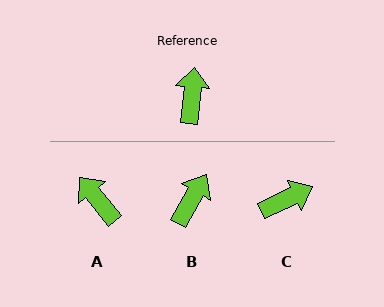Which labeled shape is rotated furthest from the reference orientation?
C, about 59 degrees away.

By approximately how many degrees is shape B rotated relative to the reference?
Approximately 25 degrees clockwise.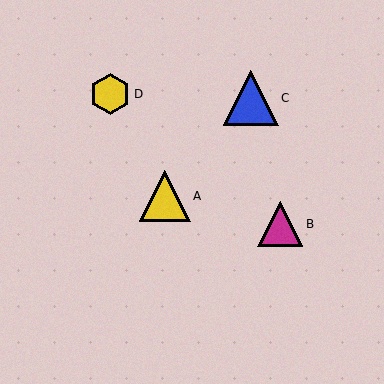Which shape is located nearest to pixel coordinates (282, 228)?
The magenta triangle (labeled B) at (280, 224) is nearest to that location.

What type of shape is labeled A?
Shape A is a yellow triangle.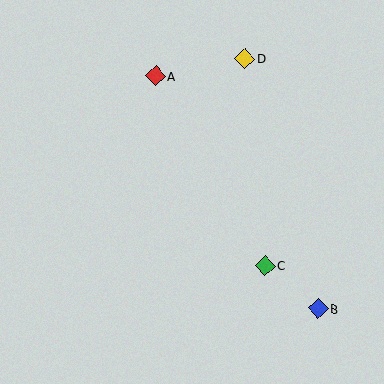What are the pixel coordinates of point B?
Point B is at (318, 309).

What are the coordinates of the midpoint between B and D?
The midpoint between B and D is at (281, 184).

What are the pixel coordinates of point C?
Point C is at (265, 266).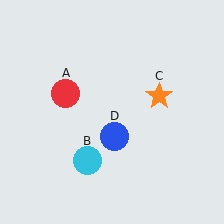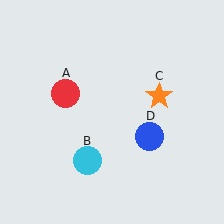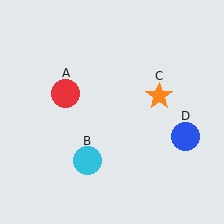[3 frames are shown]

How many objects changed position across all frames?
1 object changed position: blue circle (object D).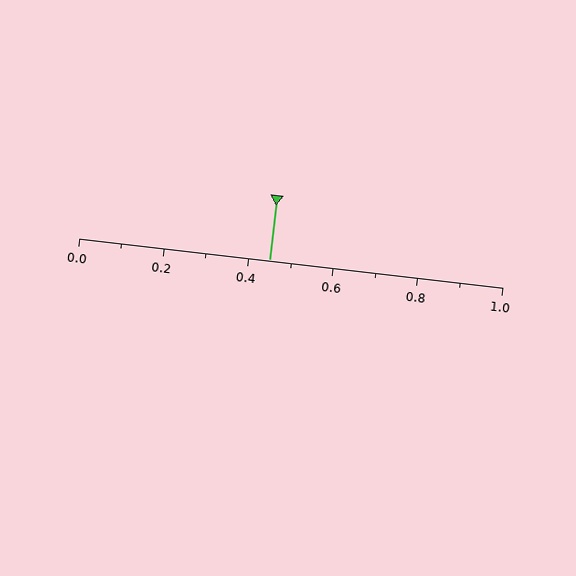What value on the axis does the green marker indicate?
The marker indicates approximately 0.45.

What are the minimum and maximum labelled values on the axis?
The axis runs from 0.0 to 1.0.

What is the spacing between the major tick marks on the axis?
The major ticks are spaced 0.2 apart.